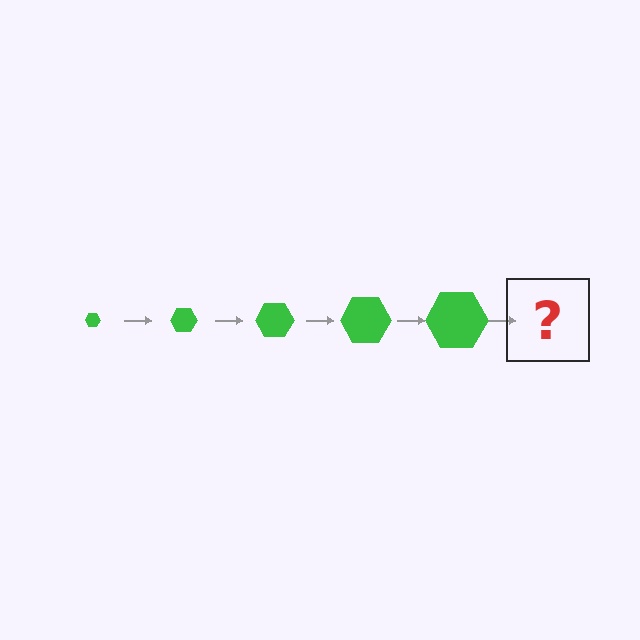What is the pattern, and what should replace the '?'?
The pattern is that the hexagon gets progressively larger each step. The '?' should be a green hexagon, larger than the previous one.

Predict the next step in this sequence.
The next step is a green hexagon, larger than the previous one.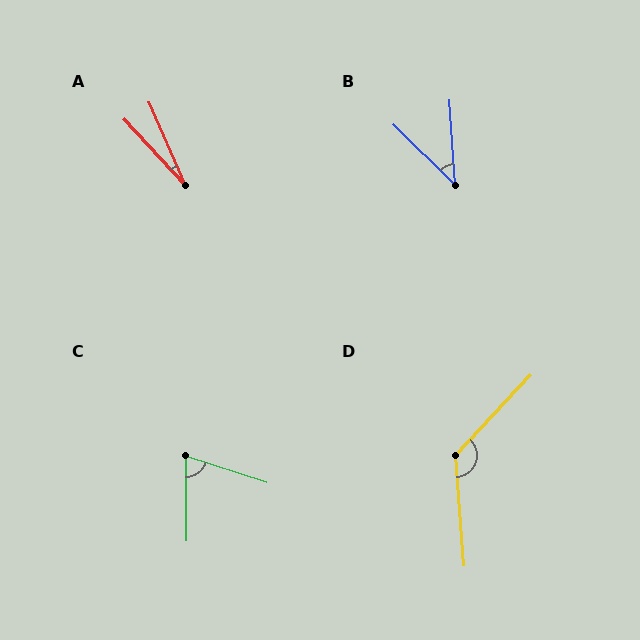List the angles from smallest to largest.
A (19°), B (42°), C (72°), D (133°).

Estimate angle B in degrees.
Approximately 42 degrees.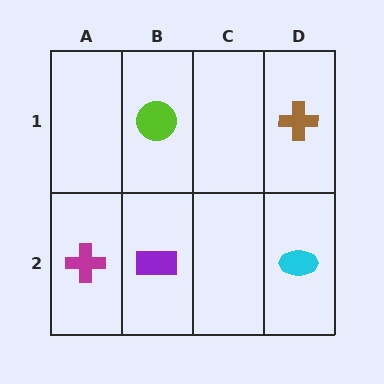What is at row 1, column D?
A brown cross.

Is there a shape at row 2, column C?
No, that cell is empty.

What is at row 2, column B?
A purple rectangle.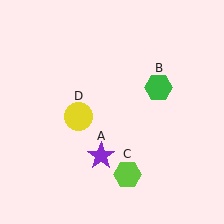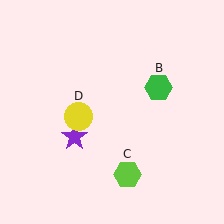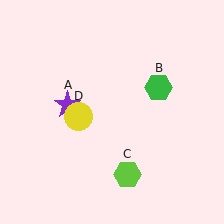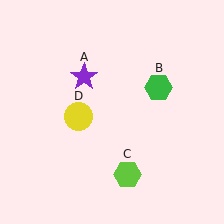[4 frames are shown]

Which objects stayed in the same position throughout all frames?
Green hexagon (object B) and lime hexagon (object C) and yellow circle (object D) remained stationary.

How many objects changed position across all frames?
1 object changed position: purple star (object A).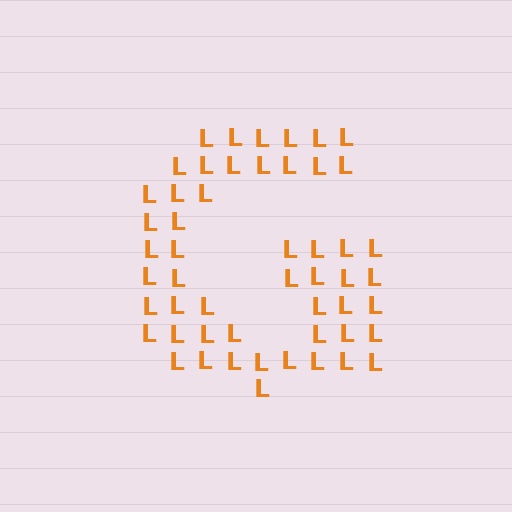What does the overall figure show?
The overall figure shows the letter G.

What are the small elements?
The small elements are letter L's.